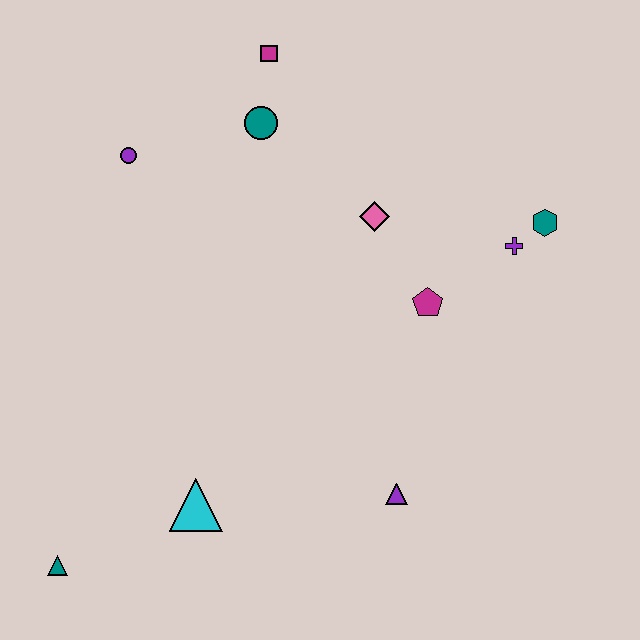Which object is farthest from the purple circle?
The purple triangle is farthest from the purple circle.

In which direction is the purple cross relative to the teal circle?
The purple cross is to the right of the teal circle.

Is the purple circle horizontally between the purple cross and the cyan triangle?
No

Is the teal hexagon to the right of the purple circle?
Yes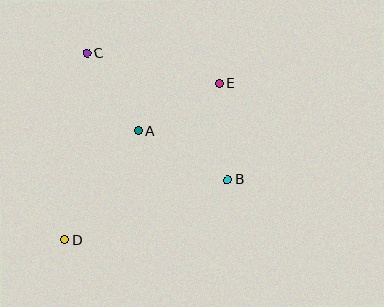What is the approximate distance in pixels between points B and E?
The distance between B and E is approximately 97 pixels.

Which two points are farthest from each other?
Points D and E are farthest from each other.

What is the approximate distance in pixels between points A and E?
The distance between A and E is approximately 94 pixels.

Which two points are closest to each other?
Points A and C are closest to each other.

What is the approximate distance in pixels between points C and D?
The distance between C and D is approximately 188 pixels.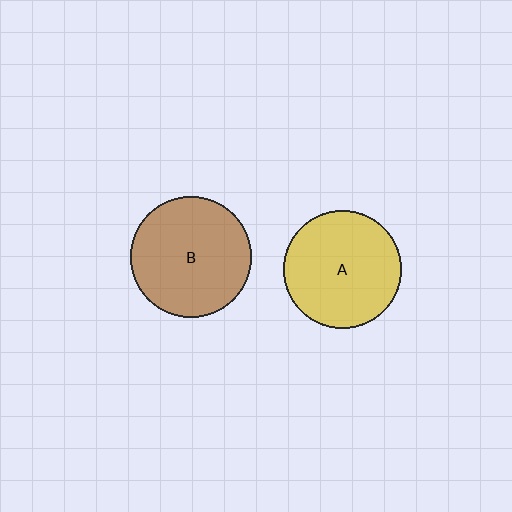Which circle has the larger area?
Circle B (brown).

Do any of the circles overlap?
No, none of the circles overlap.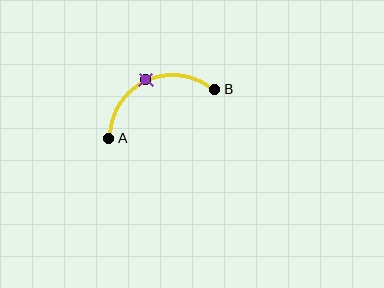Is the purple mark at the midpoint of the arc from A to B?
Yes. The purple mark lies on the arc at equal arc-length from both A and B — it is the arc midpoint.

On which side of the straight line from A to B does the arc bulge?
The arc bulges above the straight line connecting A and B.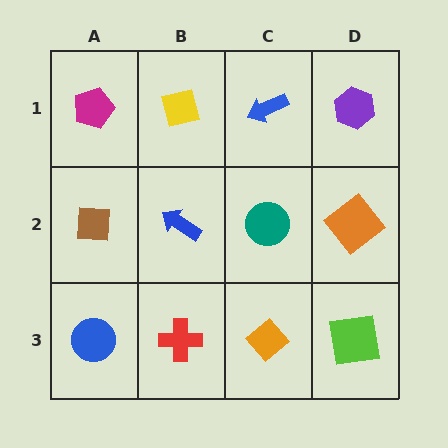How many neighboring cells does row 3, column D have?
2.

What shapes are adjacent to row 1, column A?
A brown square (row 2, column A), a yellow square (row 1, column B).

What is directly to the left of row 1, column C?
A yellow square.